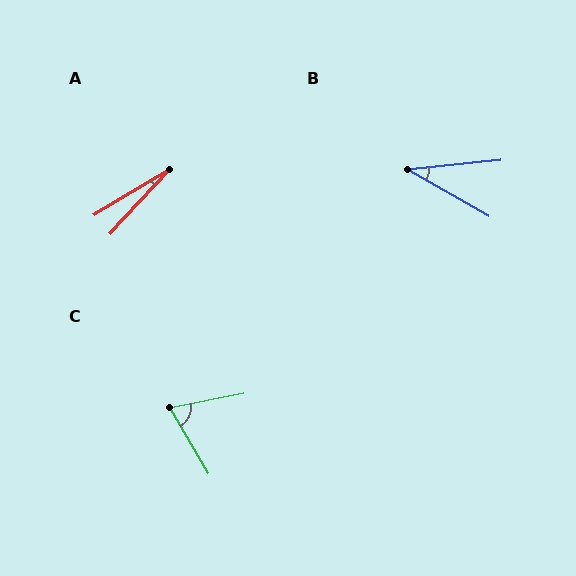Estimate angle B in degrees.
Approximately 35 degrees.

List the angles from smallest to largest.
A (16°), B (35°), C (71°).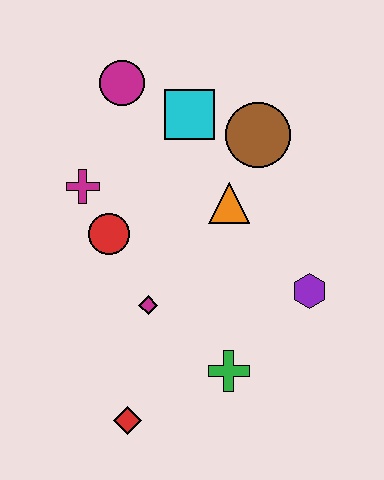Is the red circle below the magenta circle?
Yes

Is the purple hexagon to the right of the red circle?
Yes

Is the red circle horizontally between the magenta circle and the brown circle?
No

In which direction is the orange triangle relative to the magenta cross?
The orange triangle is to the right of the magenta cross.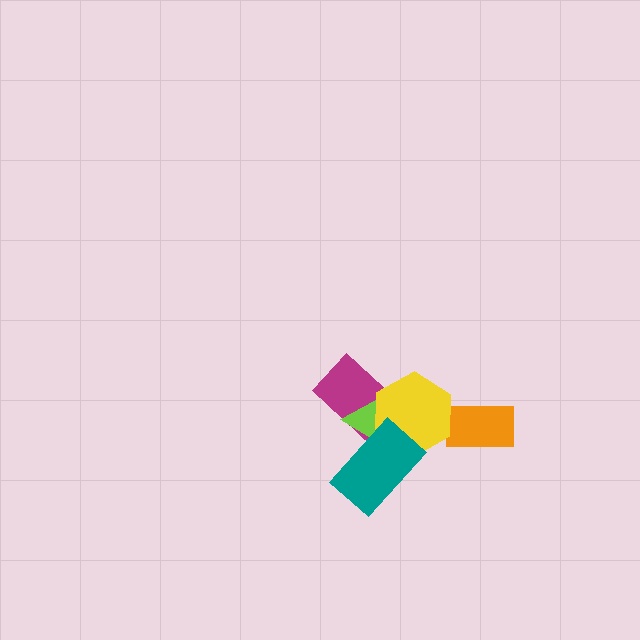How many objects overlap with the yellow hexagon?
4 objects overlap with the yellow hexagon.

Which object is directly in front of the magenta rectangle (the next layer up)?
The lime triangle is directly in front of the magenta rectangle.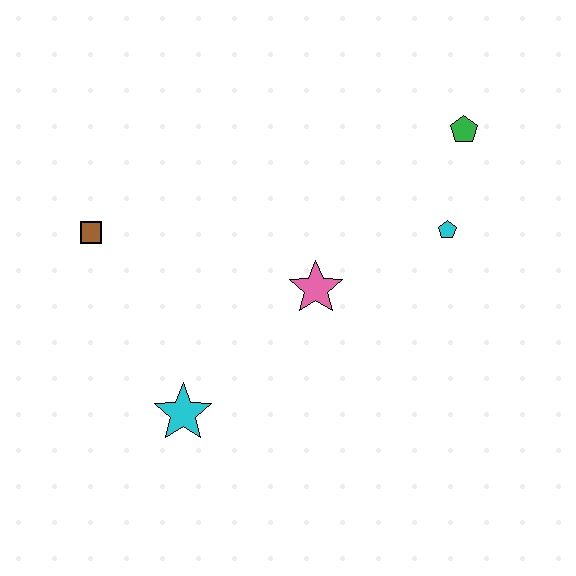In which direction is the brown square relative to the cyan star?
The brown square is above the cyan star.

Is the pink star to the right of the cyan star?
Yes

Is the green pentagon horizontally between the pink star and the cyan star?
No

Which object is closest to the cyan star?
The pink star is closest to the cyan star.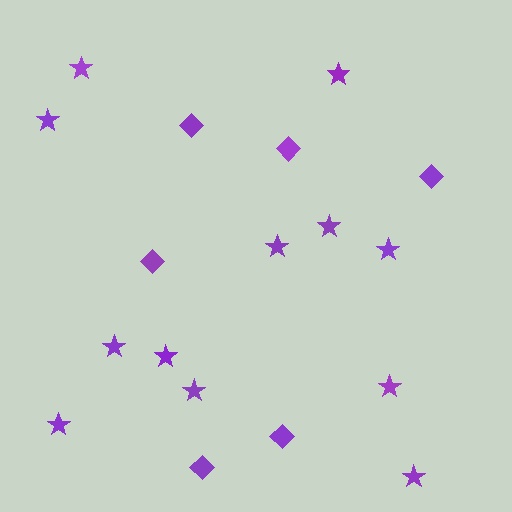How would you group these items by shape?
There are 2 groups: one group of stars (12) and one group of diamonds (6).